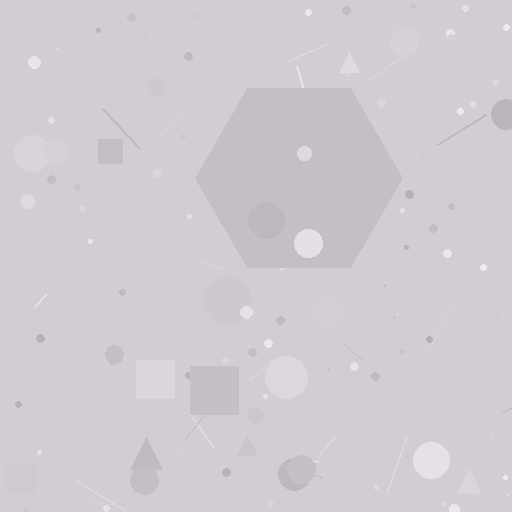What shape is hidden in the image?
A hexagon is hidden in the image.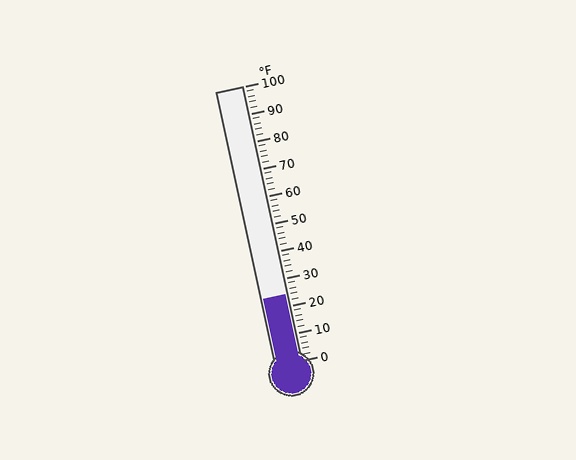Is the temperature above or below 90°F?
The temperature is below 90°F.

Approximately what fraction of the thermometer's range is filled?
The thermometer is filled to approximately 25% of its range.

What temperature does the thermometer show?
The thermometer shows approximately 24°F.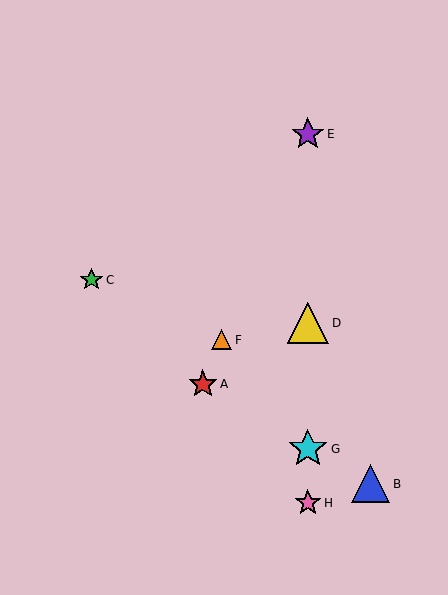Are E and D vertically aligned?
Yes, both are at x≈308.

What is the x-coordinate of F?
Object F is at x≈222.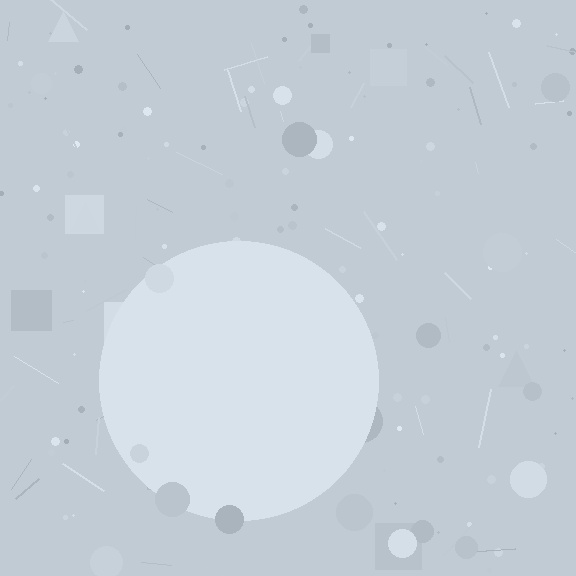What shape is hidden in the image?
A circle is hidden in the image.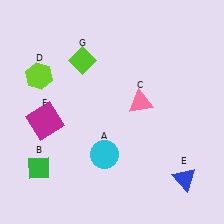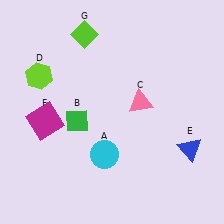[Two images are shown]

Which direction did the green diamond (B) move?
The green diamond (B) moved up.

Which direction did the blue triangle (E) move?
The blue triangle (E) moved up.